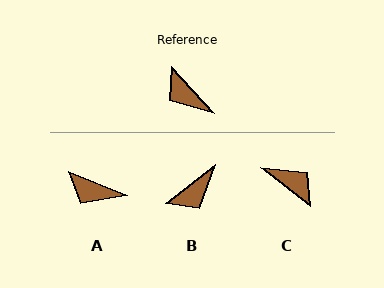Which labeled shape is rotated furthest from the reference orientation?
C, about 171 degrees away.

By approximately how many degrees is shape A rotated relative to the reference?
Approximately 25 degrees counter-clockwise.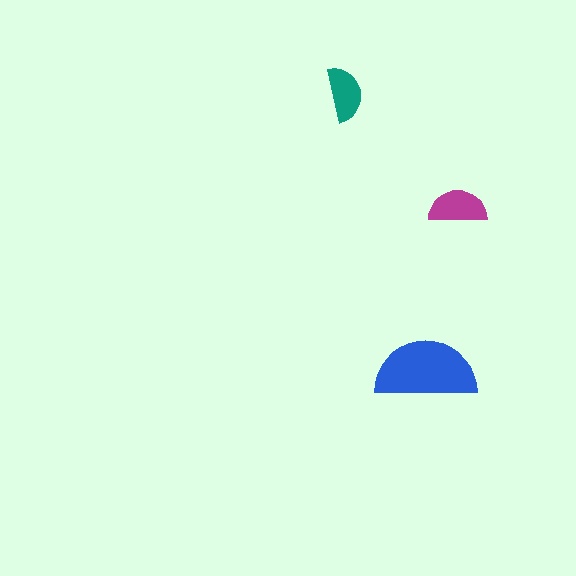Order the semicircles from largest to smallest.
the blue one, the magenta one, the teal one.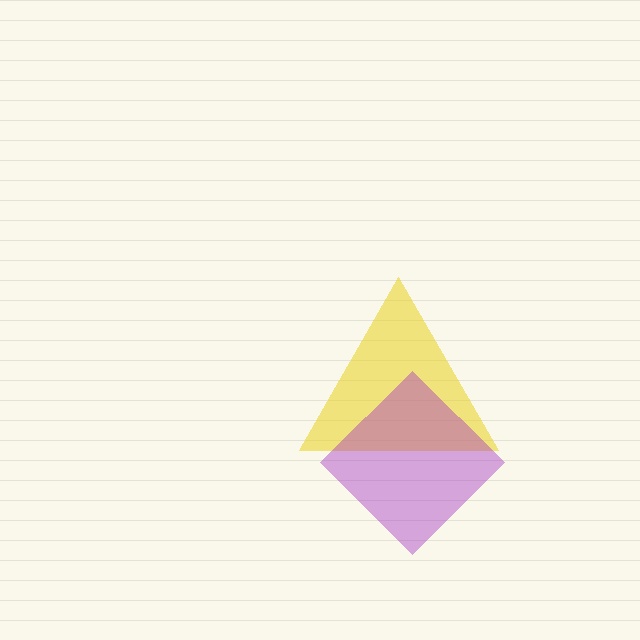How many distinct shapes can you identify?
There are 2 distinct shapes: a yellow triangle, a purple diamond.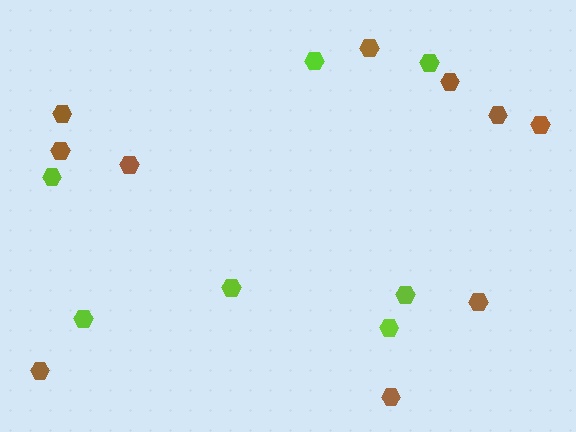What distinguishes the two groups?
There are 2 groups: one group of brown hexagons (10) and one group of lime hexagons (7).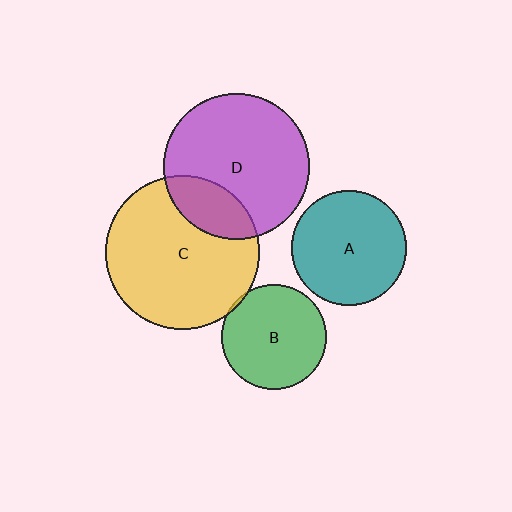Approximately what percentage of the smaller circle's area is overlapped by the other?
Approximately 20%.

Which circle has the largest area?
Circle C (yellow).